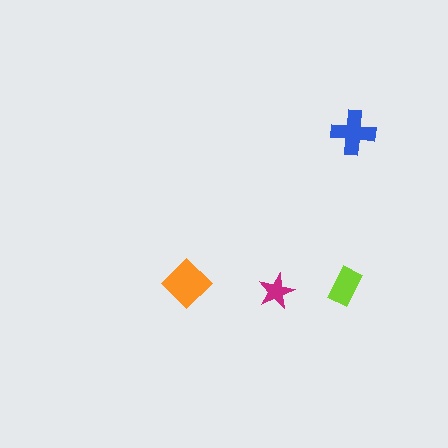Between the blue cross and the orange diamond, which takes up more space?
The orange diamond.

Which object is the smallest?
The magenta star.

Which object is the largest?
The orange diamond.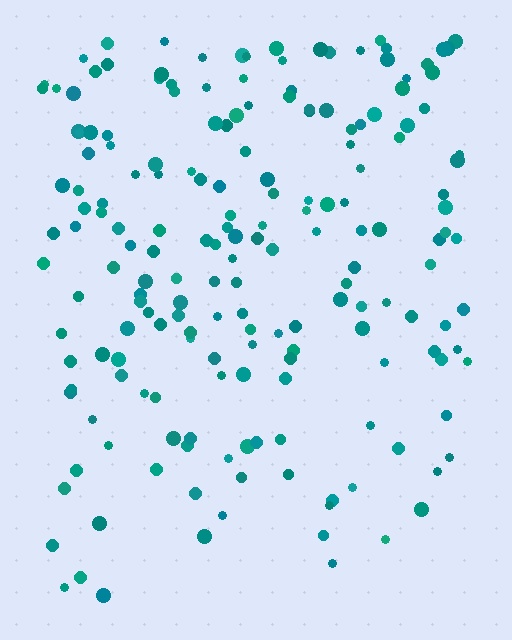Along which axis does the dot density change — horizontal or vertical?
Vertical.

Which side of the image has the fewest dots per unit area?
The bottom.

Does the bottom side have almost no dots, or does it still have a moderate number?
Still a moderate number, just noticeably fewer than the top.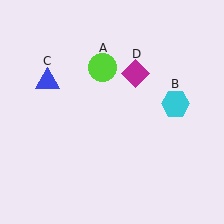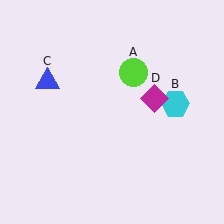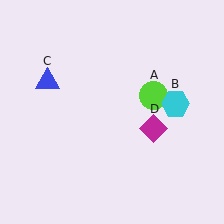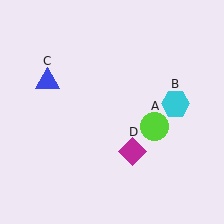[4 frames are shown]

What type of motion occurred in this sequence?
The lime circle (object A), magenta diamond (object D) rotated clockwise around the center of the scene.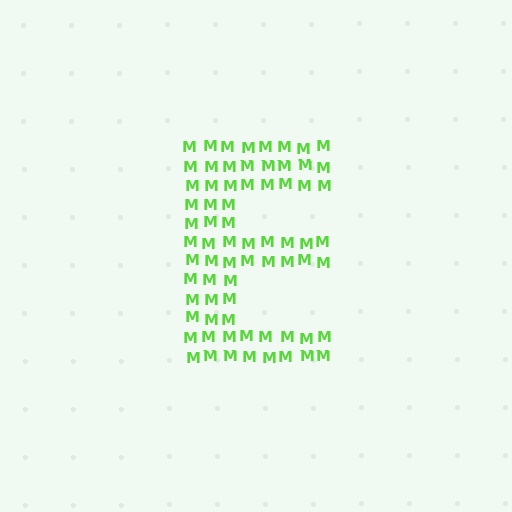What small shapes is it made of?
It is made of small letter M's.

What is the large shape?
The large shape is the letter E.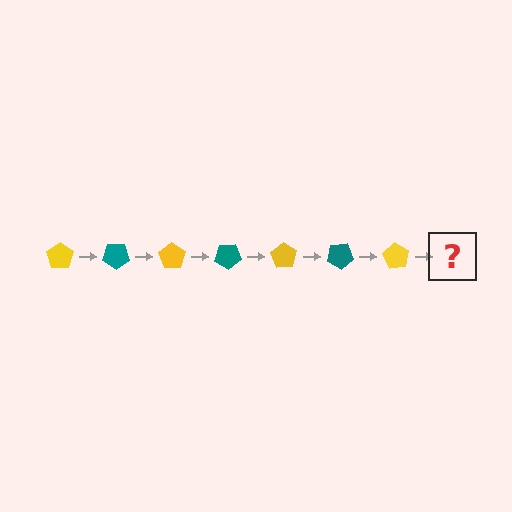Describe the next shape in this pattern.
It should be a teal pentagon, rotated 245 degrees from the start.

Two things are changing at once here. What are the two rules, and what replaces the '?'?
The two rules are that it rotates 35 degrees each step and the color cycles through yellow and teal. The '?' should be a teal pentagon, rotated 245 degrees from the start.